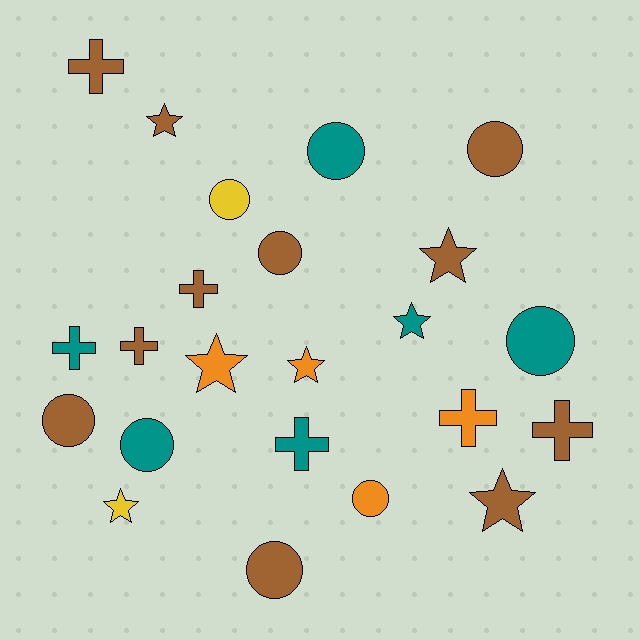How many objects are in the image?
There are 23 objects.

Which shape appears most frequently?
Circle, with 9 objects.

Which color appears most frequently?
Brown, with 11 objects.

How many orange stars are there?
There are 2 orange stars.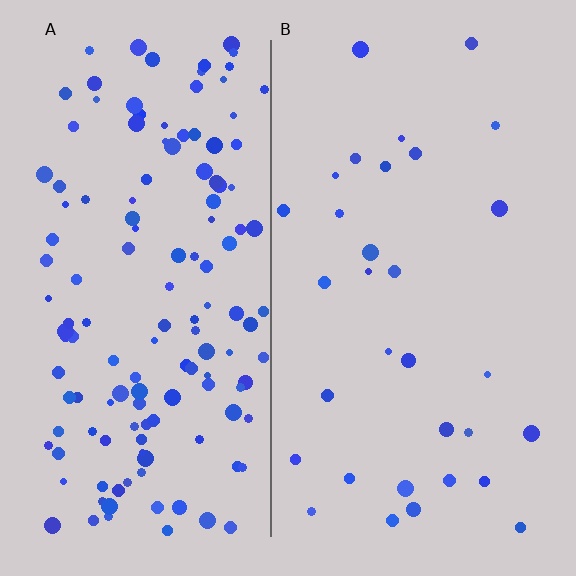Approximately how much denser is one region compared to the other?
Approximately 4.4× — region A over region B.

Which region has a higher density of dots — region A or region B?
A (the left).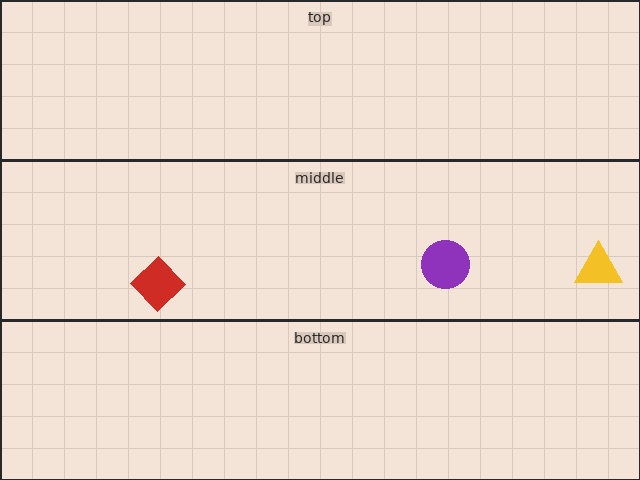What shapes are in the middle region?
The red diamond, the yellow triangle, the purple circle.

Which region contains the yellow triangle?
The middle region.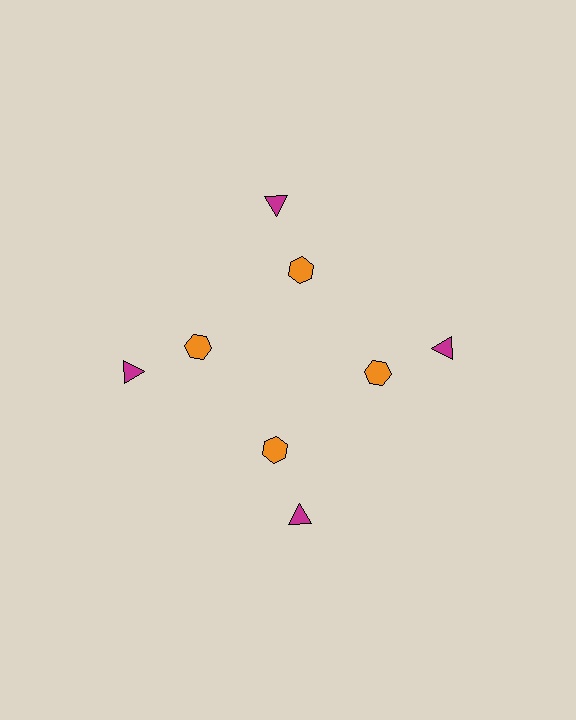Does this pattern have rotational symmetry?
Yes, this pattern has 4-fold rotational symmetry. It looks the same after rotating 90 degrees around the center.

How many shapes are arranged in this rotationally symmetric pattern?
There are 8 shapes, arranged in 4 groups of 2.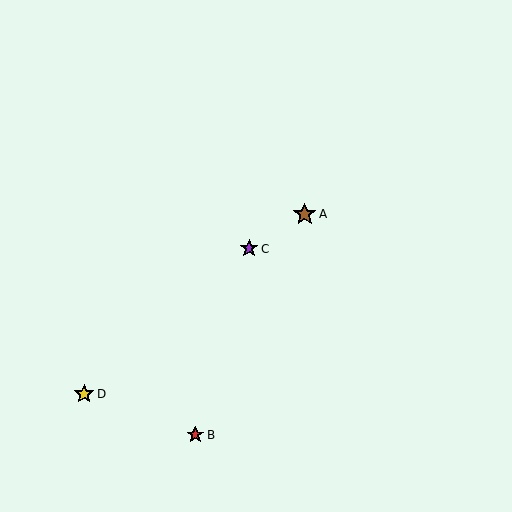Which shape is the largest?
The brown star (labeled A) is the largest.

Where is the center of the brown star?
The center of the brown star is at (305, 214).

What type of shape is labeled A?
Shape A is a brown star.